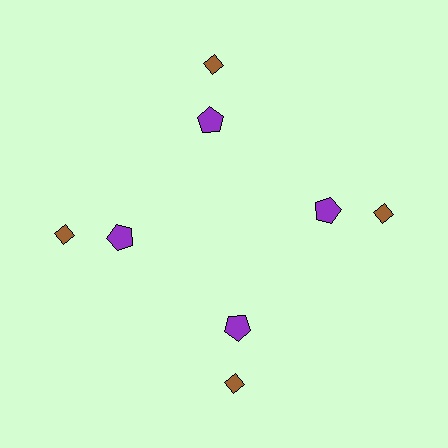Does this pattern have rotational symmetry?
Yes, this pattern has 4-fold rotational symmetry. It looks the same after rotating 90 degrees around the center.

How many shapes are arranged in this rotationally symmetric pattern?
There are 8 shapes, arranged in 4 groups of 2.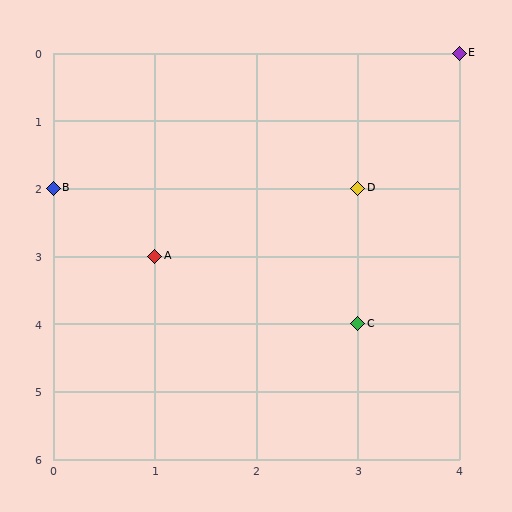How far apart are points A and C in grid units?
Points A and C are 2 columns and 1 row apart (about 2.2 grid units diagonally).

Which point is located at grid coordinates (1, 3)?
Point A is at (1, 3).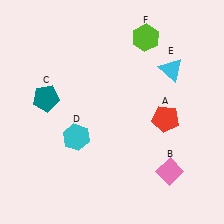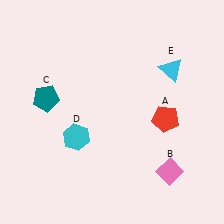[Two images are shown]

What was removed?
The lime hexagon (F) was removed in Image 2.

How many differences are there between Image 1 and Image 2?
There is 1 difference between the two images.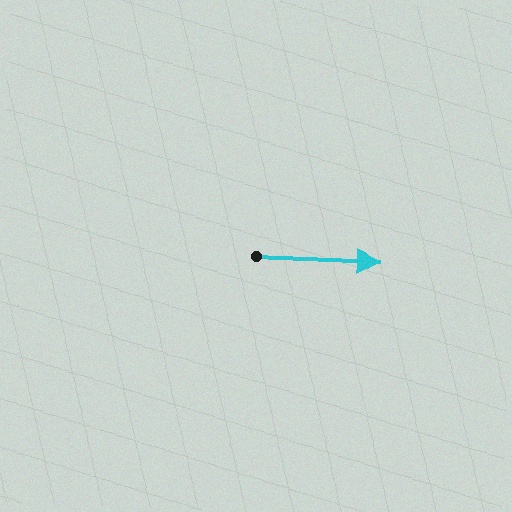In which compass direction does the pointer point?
East.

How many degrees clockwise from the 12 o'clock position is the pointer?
Approximately 90 degrees.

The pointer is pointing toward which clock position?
Roughly 3 o'clock.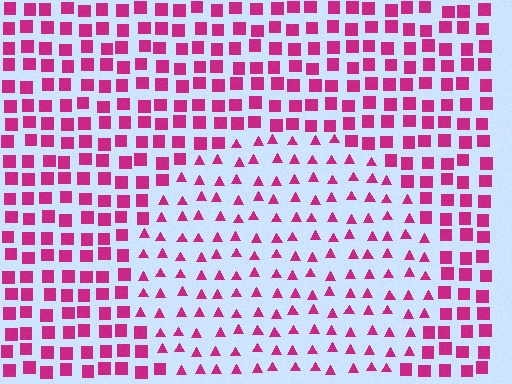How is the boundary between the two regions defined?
The boundary is defined by a change in element shape: triangles inside vs. squares outside. All elements share the same color and spacing.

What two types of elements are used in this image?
The image uses triangles inside the circle region and squares outside it.